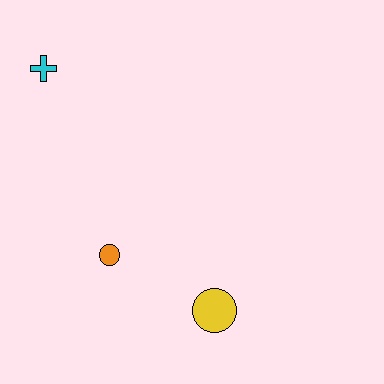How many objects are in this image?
There are 3 objects.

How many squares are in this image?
There are no squares.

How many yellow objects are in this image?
There is 1 yellow object.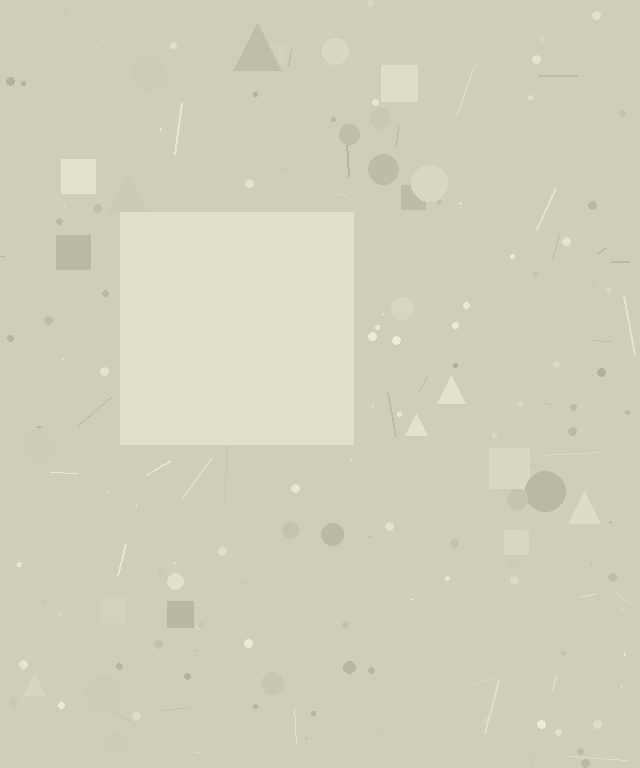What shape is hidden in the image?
A square is hidden in the image.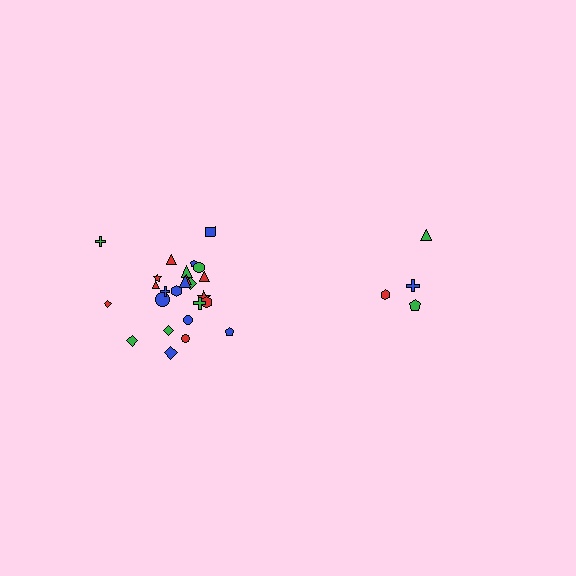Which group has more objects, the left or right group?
The left group.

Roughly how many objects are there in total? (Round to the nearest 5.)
Roughly 30 objects in total.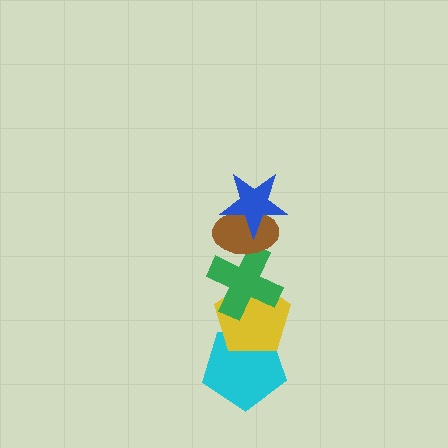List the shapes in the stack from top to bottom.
From top to bottom: the blue star, the brown ellipse, the green cross, the yellow pentagon, the cyan pentagon.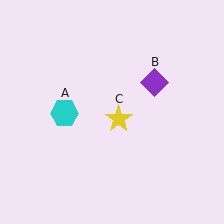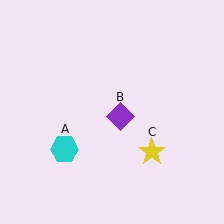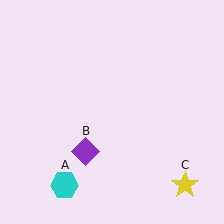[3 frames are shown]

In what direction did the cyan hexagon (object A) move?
The cyan hexagon (object A) moved down.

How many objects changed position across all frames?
3 objects changed position: cyan hexagon (object A), purple diamond (object B), yellow star (object C).